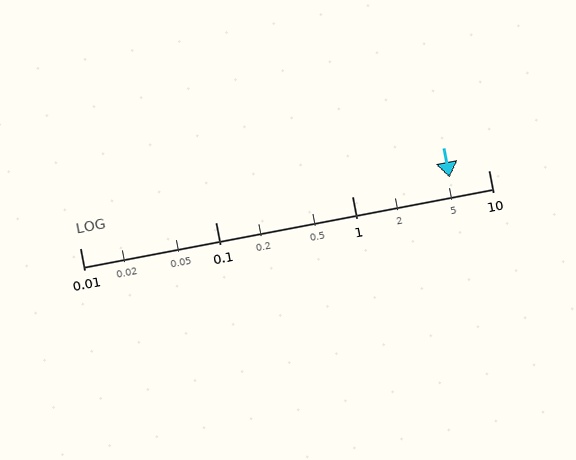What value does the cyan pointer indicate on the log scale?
The pointer indicates approximately 5.2.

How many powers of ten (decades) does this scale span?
The scale spans 3 decades, from 0.01 to 10.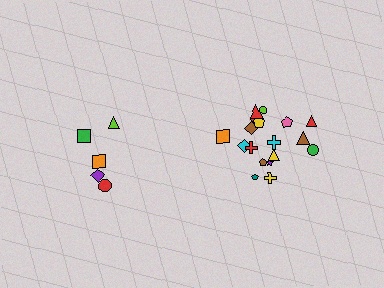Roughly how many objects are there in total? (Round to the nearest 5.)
Roughly 25 objects in total.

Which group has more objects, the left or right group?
The right group.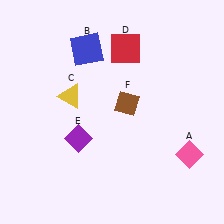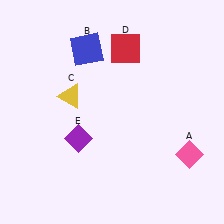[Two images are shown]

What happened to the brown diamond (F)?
The brown diamond (F) was removed in Image 2. It was in the top-right area of Image 1.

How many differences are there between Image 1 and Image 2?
There is 1 difference between the two images.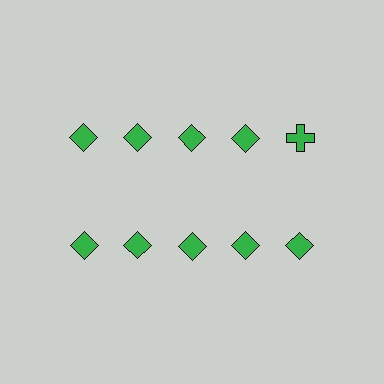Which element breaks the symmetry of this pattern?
The green cross in the top row, rightmost column breaks the symmetry. All other shapes are green diamonds.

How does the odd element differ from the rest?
It has a different shape: cross instead of diamond.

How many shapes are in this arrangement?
There are 10 shapes arranged in a grid pattern.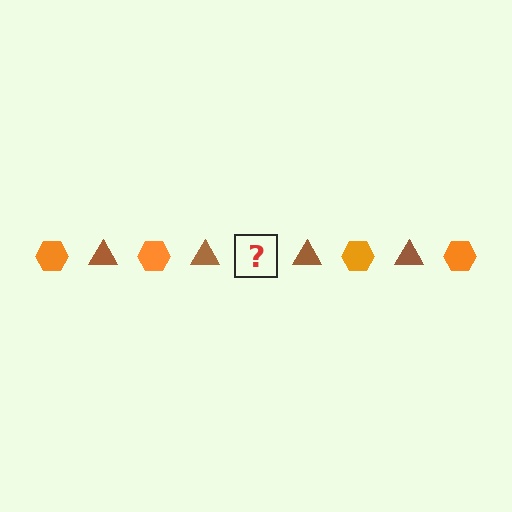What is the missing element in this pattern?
The missing element is an orange hexagon.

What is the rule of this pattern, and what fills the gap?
The rule is that the pattern alternates between orange hexagon and brown triangle. The gap should be filled with an orange hexagon.